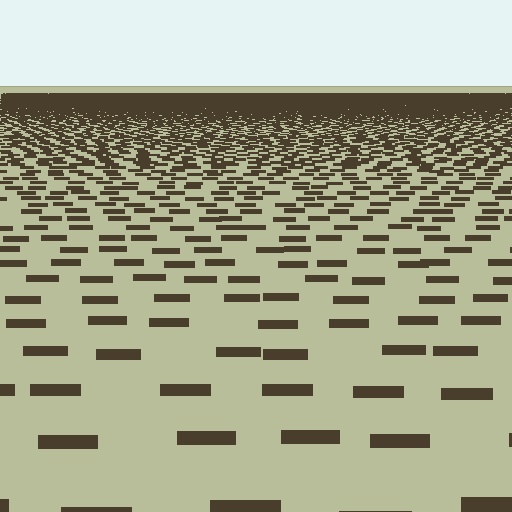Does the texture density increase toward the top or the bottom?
Density increases toward the top.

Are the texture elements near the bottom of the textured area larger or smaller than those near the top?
Larger. Near the bottom, elements are closer to the viewer and appear at a bigger on-screen size.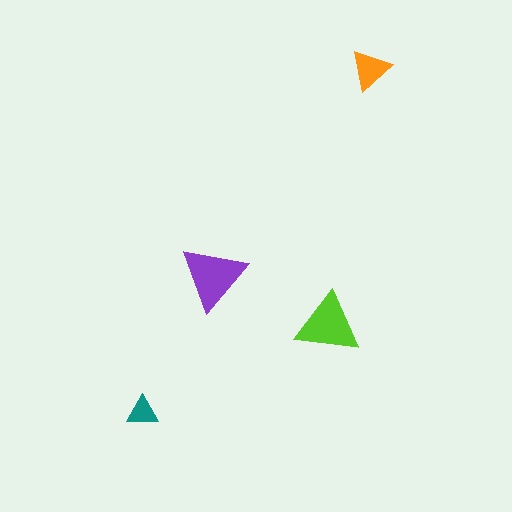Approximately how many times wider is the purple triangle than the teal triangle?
About 2 times wider.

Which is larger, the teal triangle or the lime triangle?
The lime one.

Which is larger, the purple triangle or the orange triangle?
The purple one.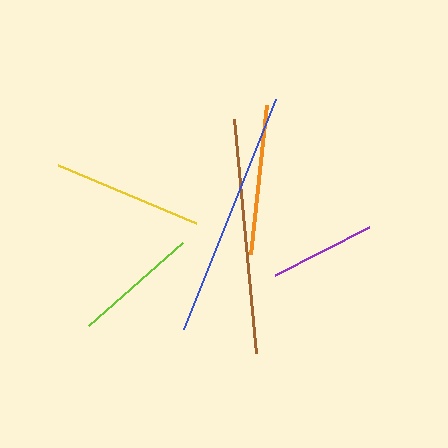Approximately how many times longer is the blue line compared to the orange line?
The blue line is approximately 1.6 times the length of the orange line.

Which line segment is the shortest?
The purple line is the shortest at approximately 105 pixels.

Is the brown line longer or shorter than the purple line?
The brown line is longer than the purple line.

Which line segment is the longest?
The blue line is the longest at approximately 248 pixels.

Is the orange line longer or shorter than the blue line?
The blue line is longer than the orange line.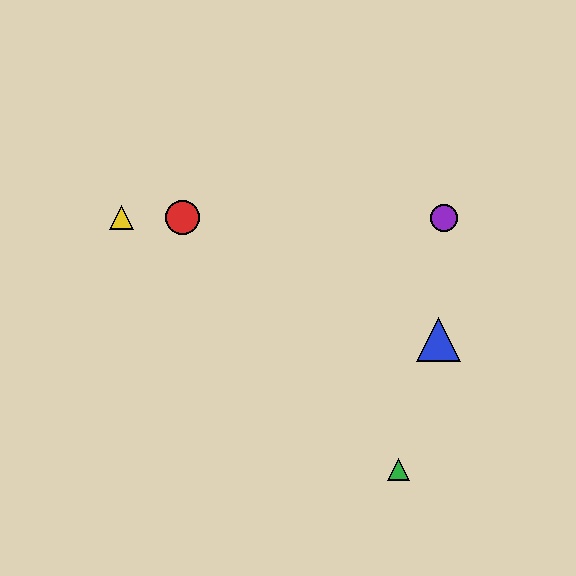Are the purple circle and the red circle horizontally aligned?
Yes, both are at y≈218.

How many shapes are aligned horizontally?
3 shapes (the red circle, the yellow triangle, the purple circle) are aligned horizontally.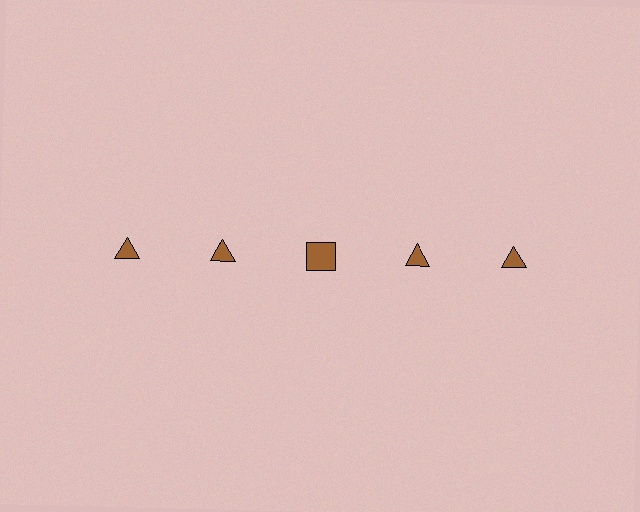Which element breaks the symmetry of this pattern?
The brown square in the top row, center column breaks the symmetry. All other shapes are brown triangles.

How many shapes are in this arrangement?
There are 5 shapes arranged in a grid pattern.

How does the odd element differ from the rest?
It has a different shape: square instead of triangle.